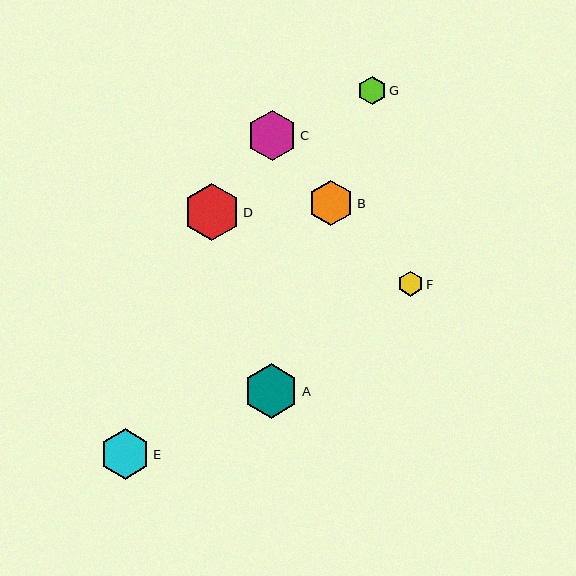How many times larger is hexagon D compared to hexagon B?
Hexagon D is approximately 1.2 times the size of hexagon B.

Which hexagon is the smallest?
Hexagon F is the smallest with a size of approximately 25 pixels.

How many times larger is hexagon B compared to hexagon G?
Hexagon B is approximately 1.6 times the size of hexagon G.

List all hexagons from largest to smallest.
From largest to smallest: D, A, E, C, B, G, F.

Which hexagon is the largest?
Hexagon D is the largest with a size of approximately 57 pixels.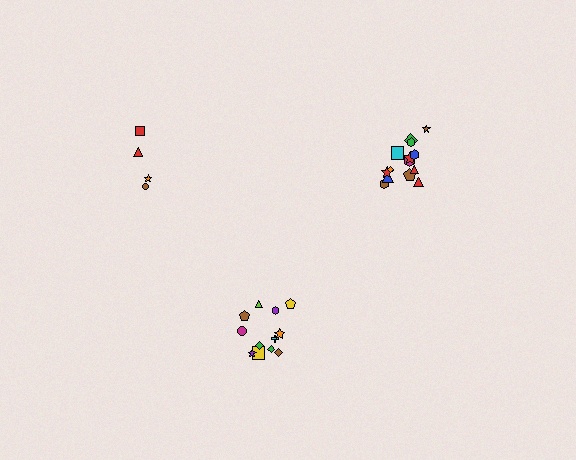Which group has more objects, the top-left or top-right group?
The top-right group.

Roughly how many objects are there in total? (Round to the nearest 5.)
Roughly 30 objects in total.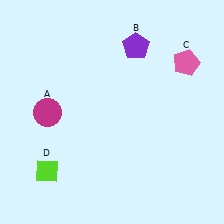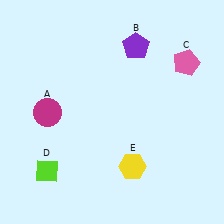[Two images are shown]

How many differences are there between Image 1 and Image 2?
There is 1 difference between the two images.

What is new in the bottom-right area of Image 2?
A yellow hexagon (E) was added in the bottom-right area of Image 2.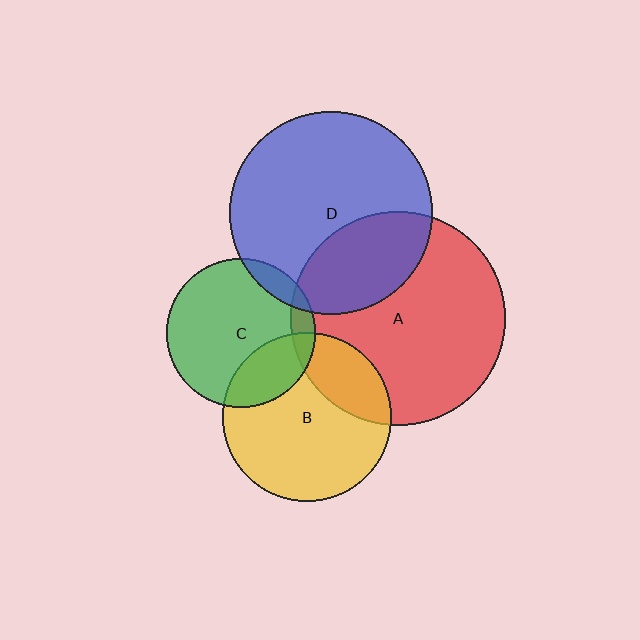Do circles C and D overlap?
Yes.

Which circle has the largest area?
Circle A (red).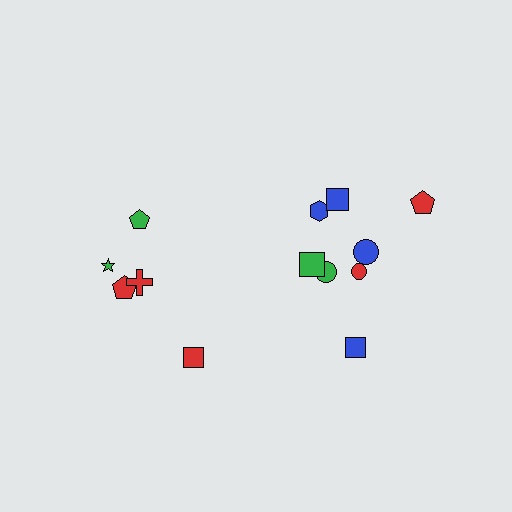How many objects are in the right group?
There are 8 objects.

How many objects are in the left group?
There are 5 objects.